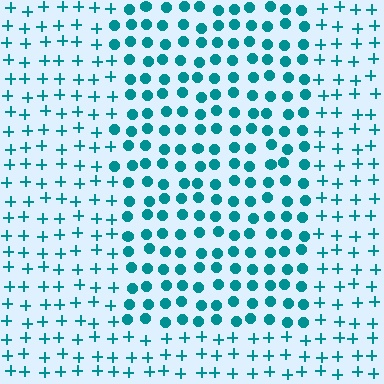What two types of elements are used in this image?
The image uses circles inside the rectangle region and plus signs outside it.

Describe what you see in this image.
The image is filled with small teal elements arranged in a uniform grid. A rectangle-shaped region contains circles, while the surrounding area contains plus signs. The boundary is defined purely by the change in element shape.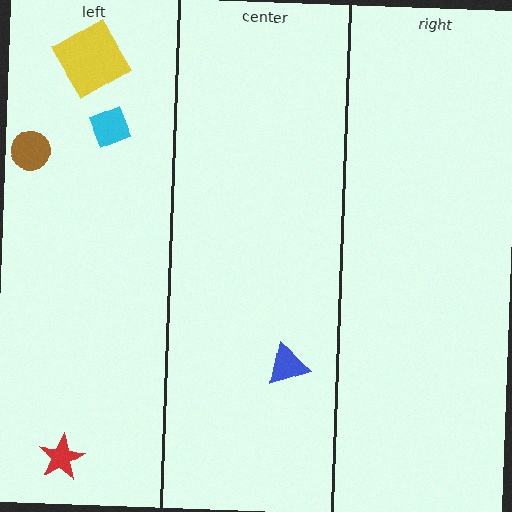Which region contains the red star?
The left region.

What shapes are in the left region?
The yellow diamond, the red star, the cyan diamond, the brown circle.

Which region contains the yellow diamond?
The left region.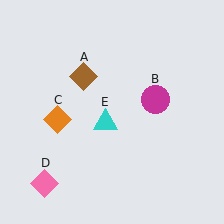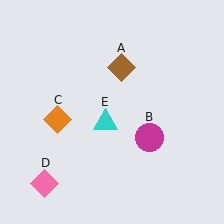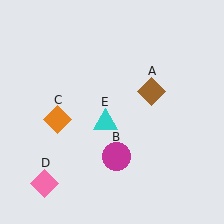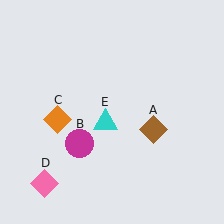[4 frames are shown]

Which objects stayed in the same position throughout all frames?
Orange diamond (object C) and pink diamond (object D) and cyan triangle (object E) remained stationary.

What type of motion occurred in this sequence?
The brown diamond (object A), magenta circle (object B) rotated clockwise around the center of the scene.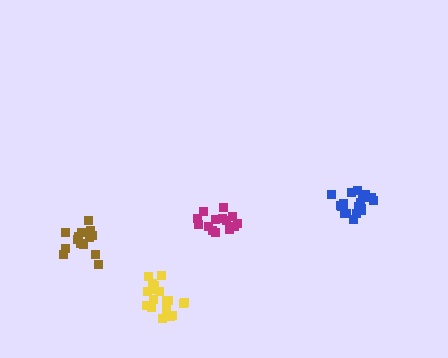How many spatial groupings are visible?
There are 4 spatial groupings.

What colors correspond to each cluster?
The clusters are colored: magenta, brown, blue, yellow.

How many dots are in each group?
Group 1: 14 dots, Group 2: 14 dots, Group 3: 19 dots, Group 4: 18 dots (65 total).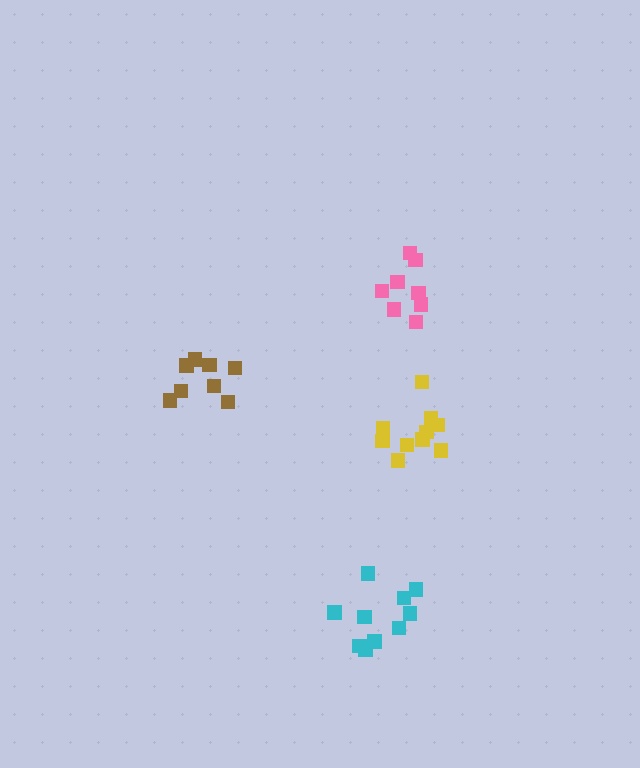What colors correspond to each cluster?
The clusters are colored: brown, cyan, yellow, pink.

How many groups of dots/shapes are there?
There are 4 groups.